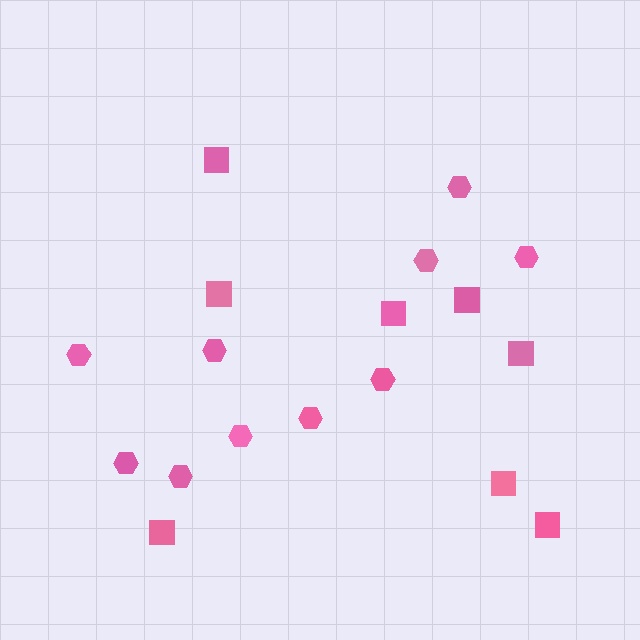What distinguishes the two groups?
There are 2 groups: one group of hexagons (10) and one group of squares (8).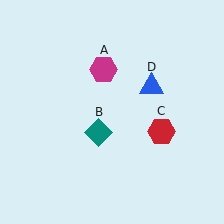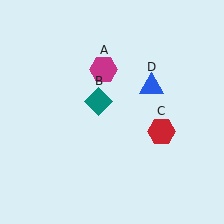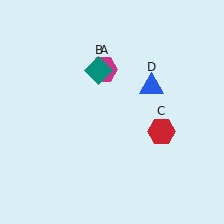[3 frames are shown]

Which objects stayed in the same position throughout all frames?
Magenta hexagon (object A) and red hexagon (object C) and blue triangle (object D) remained stationary.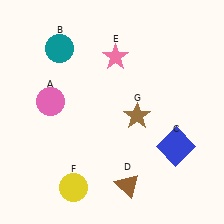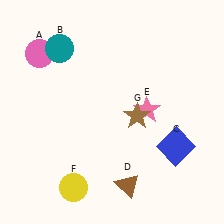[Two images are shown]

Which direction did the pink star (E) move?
The pink star (E) moved down.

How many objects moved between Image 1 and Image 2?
2 objects moved between the two images.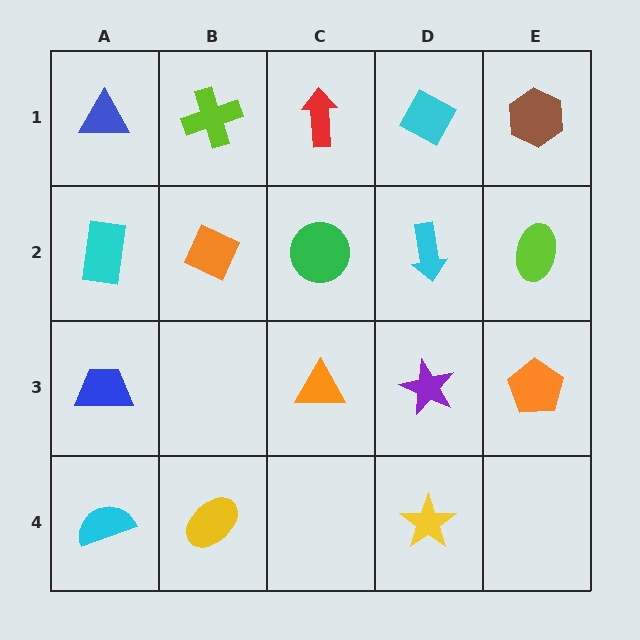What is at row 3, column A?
A blue trapezoid.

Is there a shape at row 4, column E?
No, that cell is empty.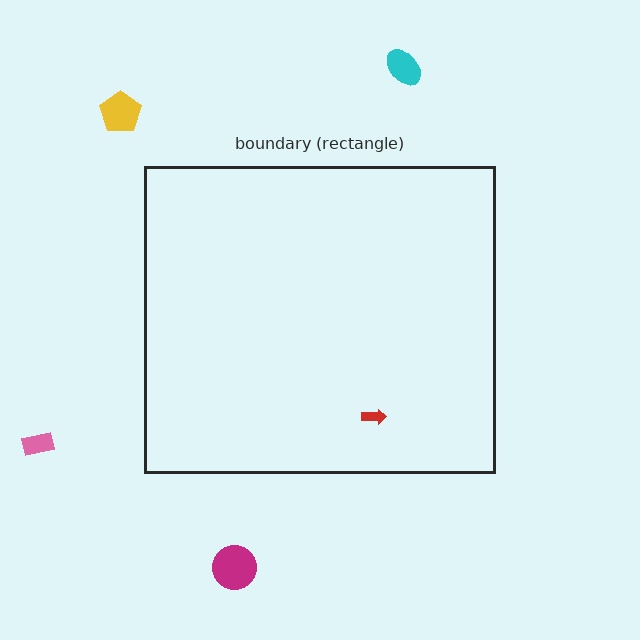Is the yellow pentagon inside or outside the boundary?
Outside.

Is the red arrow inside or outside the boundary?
Inside.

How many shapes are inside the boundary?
1 inside, 4 outside.